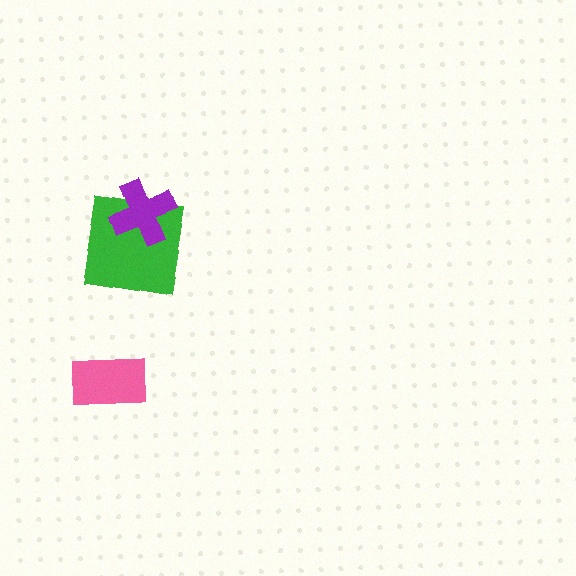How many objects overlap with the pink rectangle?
0 objects overlap with the pink rectangle.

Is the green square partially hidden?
Yes, it is partially covered by another shape.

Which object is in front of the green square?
The purple cross is in front of the green square.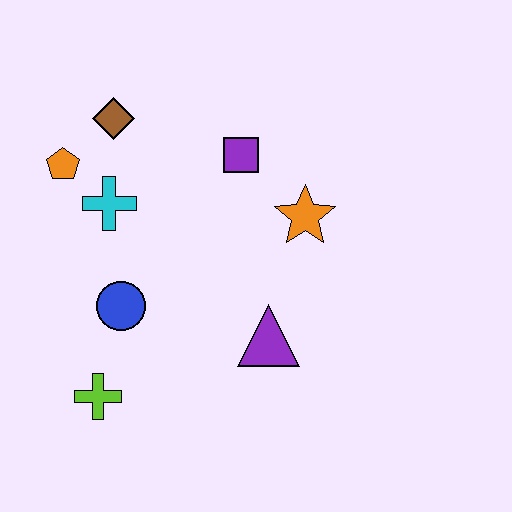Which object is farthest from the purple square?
The lime cross is farthest from the purple square.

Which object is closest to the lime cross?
The blue circle is closest to the lime cross.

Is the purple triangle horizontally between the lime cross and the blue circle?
No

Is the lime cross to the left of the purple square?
Yes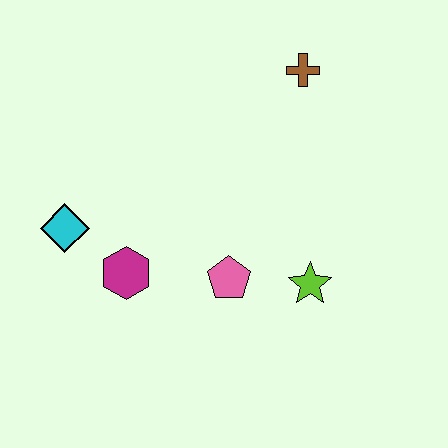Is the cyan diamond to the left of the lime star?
Yes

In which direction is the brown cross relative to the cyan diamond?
The brown cross is to the right of the cyan diamond.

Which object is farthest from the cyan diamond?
The brown cross is farthest from the cyan diamond.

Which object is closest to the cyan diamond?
The magenta hexagon is closest to the cyan diamond.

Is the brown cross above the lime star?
Yes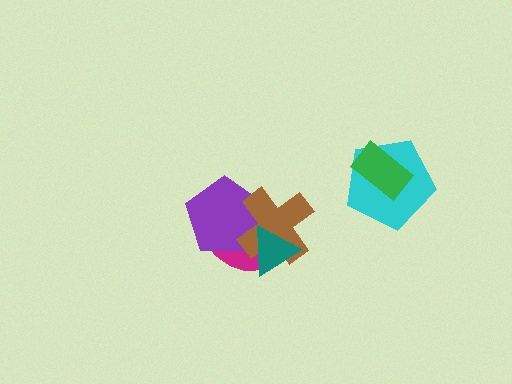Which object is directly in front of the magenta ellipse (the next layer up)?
The purple pentagon is directly in front of the magenta ellipse.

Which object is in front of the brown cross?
The teal triangle is in front of the brown cross.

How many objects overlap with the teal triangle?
3 objects overlap with the teal triangle.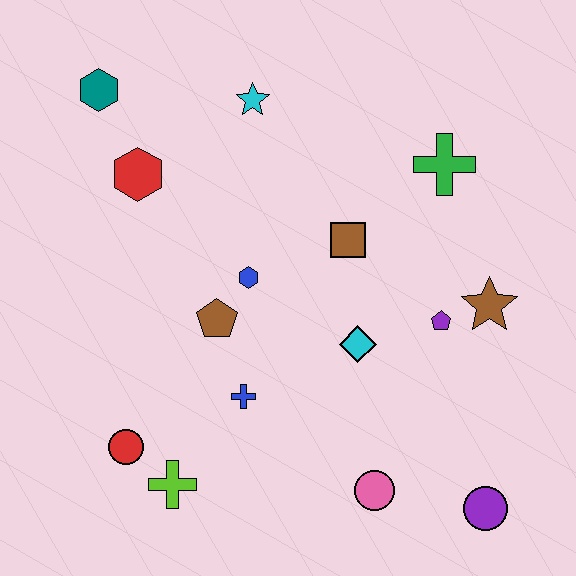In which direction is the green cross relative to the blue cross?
The green cross is above the blue cross.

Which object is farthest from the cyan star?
The purple circle is farthest from the cyan star.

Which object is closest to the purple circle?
The pink circle is closest to the purple circle.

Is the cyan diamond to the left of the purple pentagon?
Yes